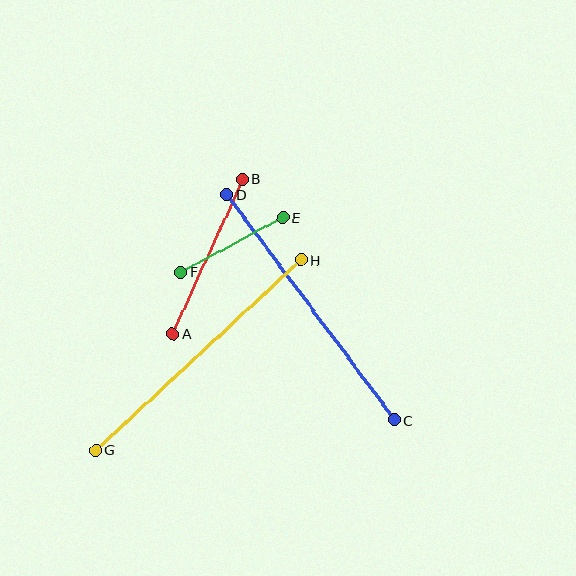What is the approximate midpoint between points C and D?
The midpoint is at approximately (310, 307) pixels.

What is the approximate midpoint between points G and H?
The midpoint is at approximately (198, 355) pixels.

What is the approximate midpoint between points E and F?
The midpoint is at approximately (232, 245) pixels.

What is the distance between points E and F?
The distance is approximately 116 pixels.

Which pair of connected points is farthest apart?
Points C and D are farthest apart.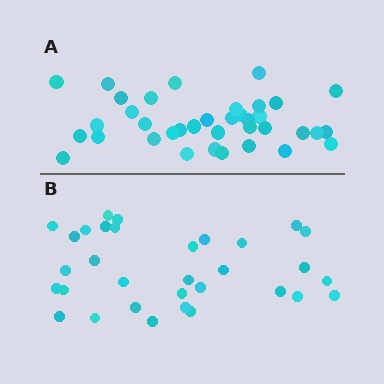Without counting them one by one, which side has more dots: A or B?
Region A (the top region) has more dots.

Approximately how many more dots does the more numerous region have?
Region A has about 5 more dots than region B.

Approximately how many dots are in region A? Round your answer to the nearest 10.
About 40 dots. (The exact count is 37, which rounds to 40.)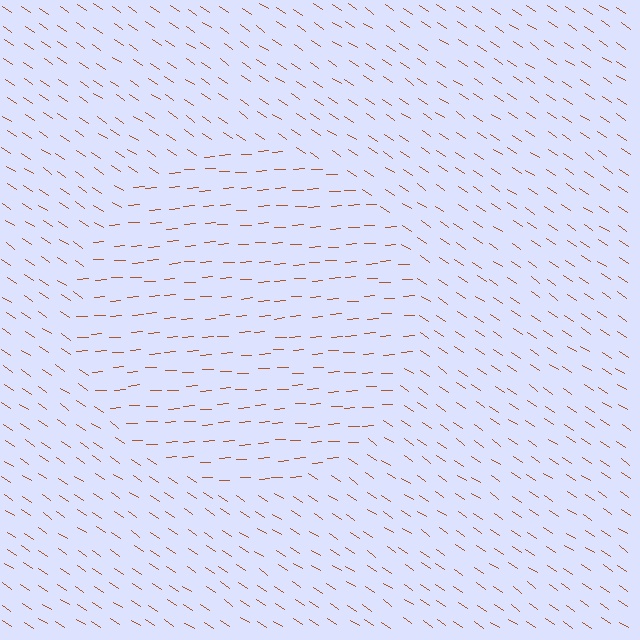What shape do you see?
I see a circle.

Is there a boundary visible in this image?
Yes, there is a texture boundary formed by a change in line orientation.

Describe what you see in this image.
The image is filled with small brown line segments. A circle region in the image has lines oriented differently from the surrounding lines, creating a visible texture boundary.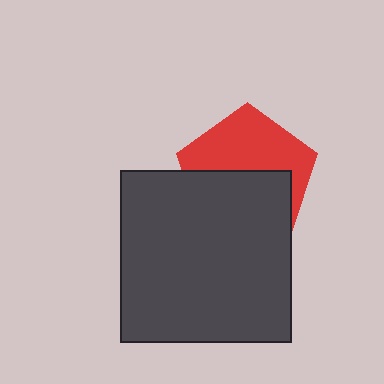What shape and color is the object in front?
The object in front is a dark gray square.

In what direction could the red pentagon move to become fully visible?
The red pentagon could move up. That would shift it out from behind the dark gray square entirely.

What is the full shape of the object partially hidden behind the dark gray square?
The partially hidden object is a red pentagon.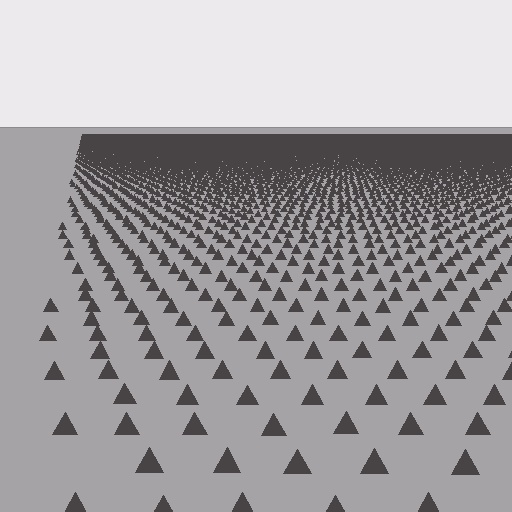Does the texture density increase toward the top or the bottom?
Density increases toward the top.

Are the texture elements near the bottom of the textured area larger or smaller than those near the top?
Larger. Near the bottom, elements are closer to the viewer and appear at a bigger on-screen size.